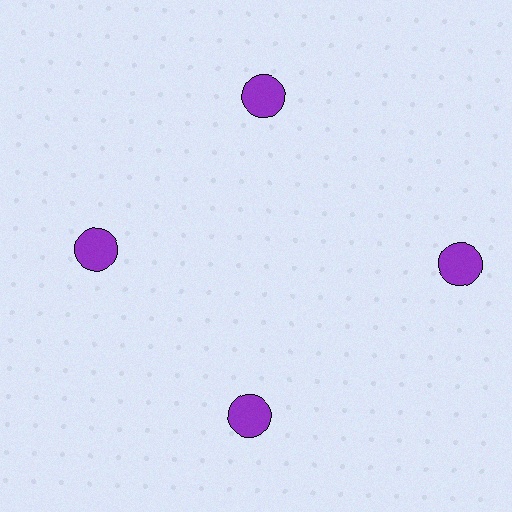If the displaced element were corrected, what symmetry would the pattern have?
It would have 4-fold rotational symmetry — the pattern would map onto itself every 90 degrees.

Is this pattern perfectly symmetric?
No. The 4 purple circles are arranged in a ring, but one element near the 3 o'clock position is pushed outward from the center, breaking the 4-fold rotational symmetry.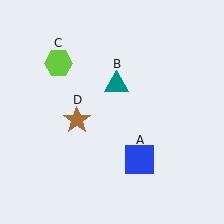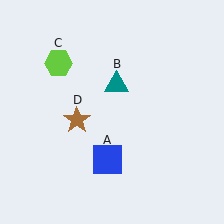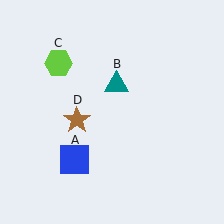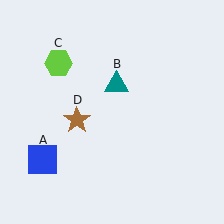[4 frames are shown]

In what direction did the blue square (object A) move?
The blue square (object A) moved left.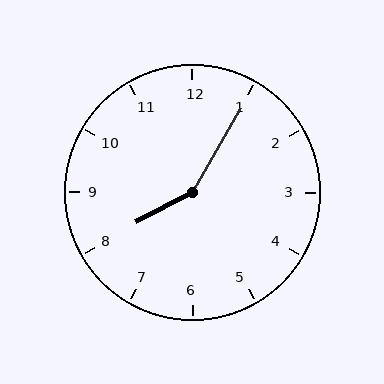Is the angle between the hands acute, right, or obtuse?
It is obtuse.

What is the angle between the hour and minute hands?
Approximately 148 degrees.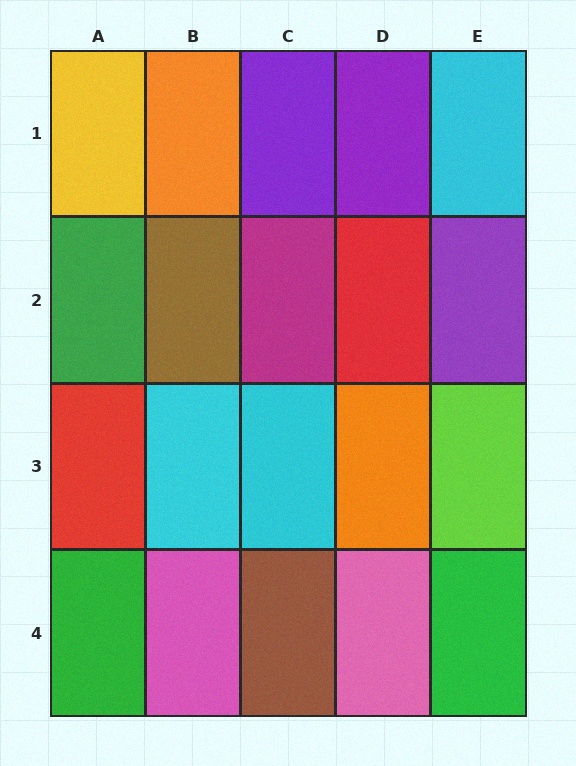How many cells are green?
3 cells are green.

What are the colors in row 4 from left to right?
Green, pink, brown, pink, green.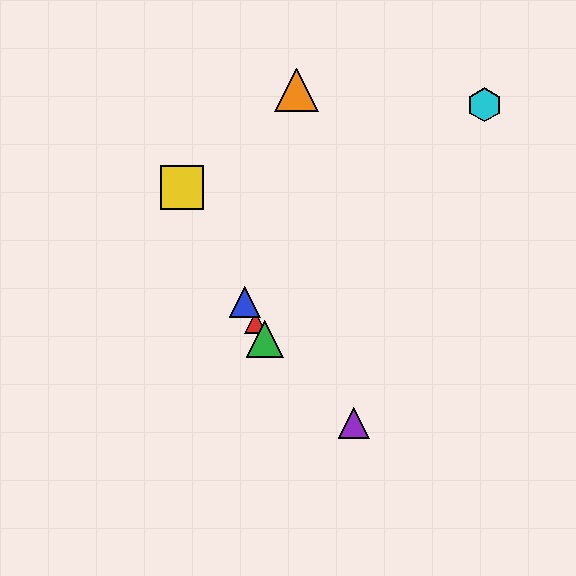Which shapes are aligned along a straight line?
The red triangle, the blue triangle, the green triangle, the yellow square are aligned along a straight line.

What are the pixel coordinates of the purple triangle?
The purple triangle is at (354, 423).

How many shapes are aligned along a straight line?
4 shapes (the red triangle, the blue triangle, the green triangle, the yellow square) are aligned along a straight line.